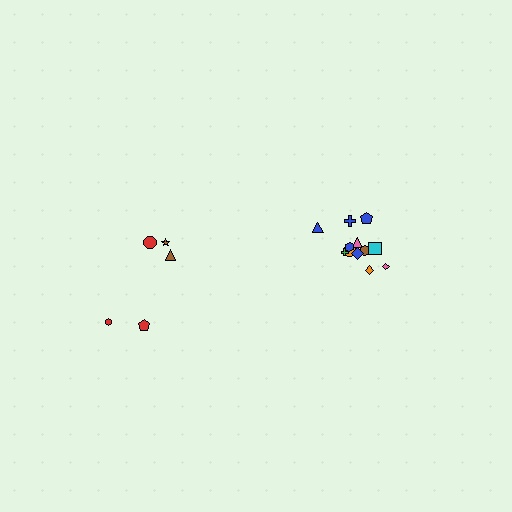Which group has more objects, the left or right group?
The right group.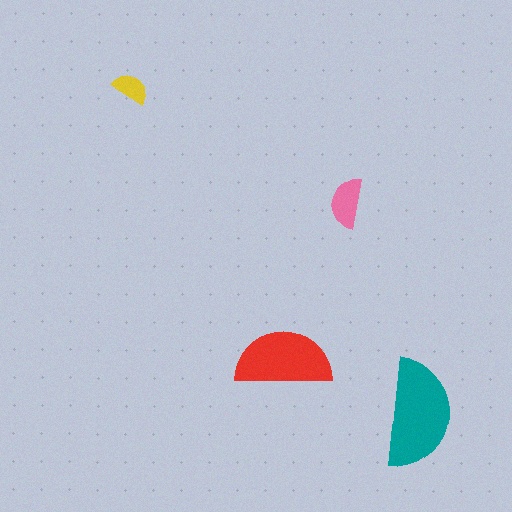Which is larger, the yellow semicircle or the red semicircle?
The red one.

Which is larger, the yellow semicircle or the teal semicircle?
The teal one.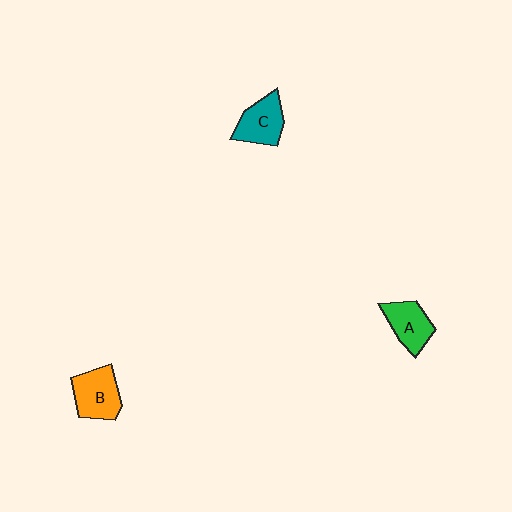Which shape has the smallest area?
Shape A (green).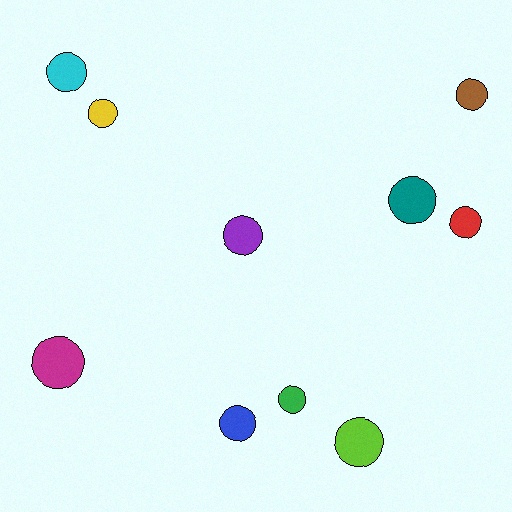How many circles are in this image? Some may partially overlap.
There are 10 circles.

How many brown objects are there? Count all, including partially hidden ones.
There is 1 brown object.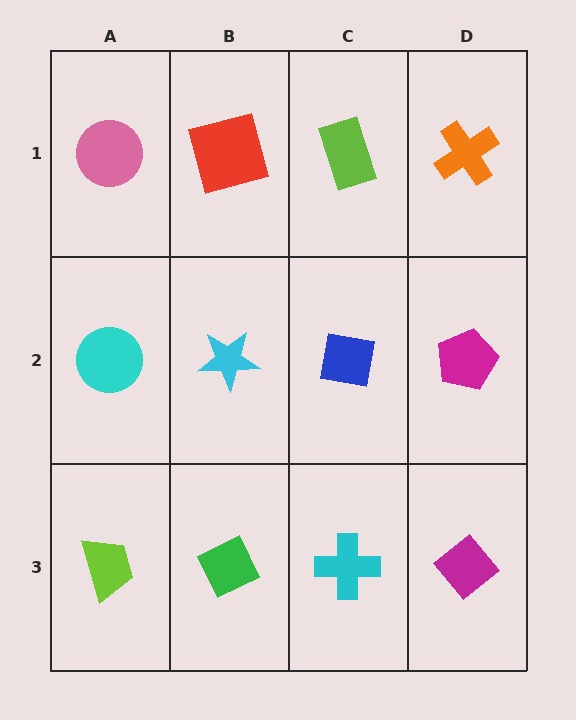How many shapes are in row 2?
4 shapes.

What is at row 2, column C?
A blue square.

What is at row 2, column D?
A magenta pentagon.